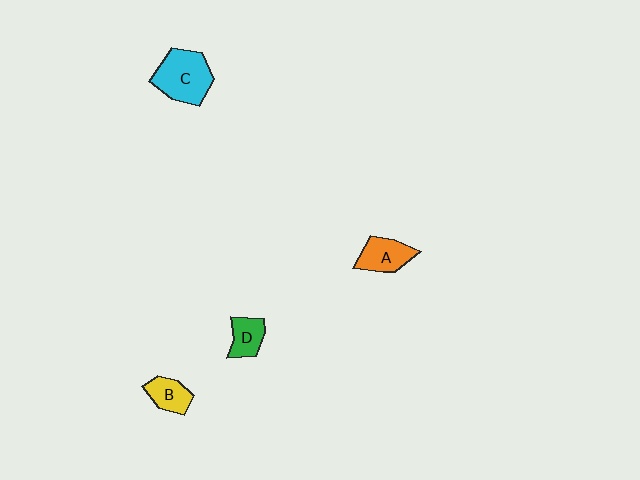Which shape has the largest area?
Shape C (cyan).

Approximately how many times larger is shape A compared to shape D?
Approximately 1.3 times.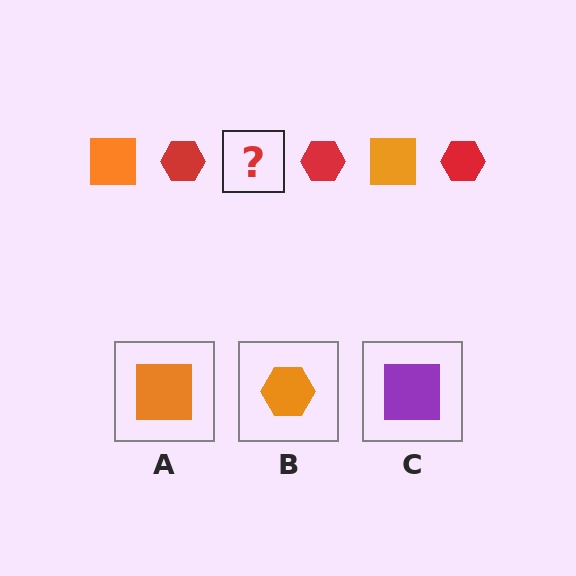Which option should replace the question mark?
Option A.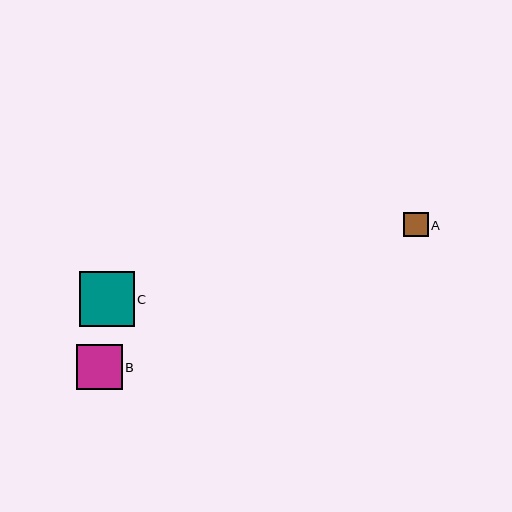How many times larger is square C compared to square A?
Square C is approximately 2.2 times the size of square A.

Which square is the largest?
Square C is the largest with a size of approximately 55 pixels.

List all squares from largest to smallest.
From largest to smallest: C, B, A.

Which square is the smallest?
Square A is the smallest with a size of approximately 25 pixels.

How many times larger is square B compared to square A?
Square B is approximately 1.8 times the size of square A.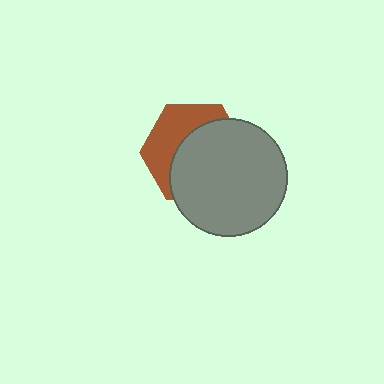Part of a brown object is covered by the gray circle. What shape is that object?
It is a hexagon.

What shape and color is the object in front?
The object in front is a gray circle.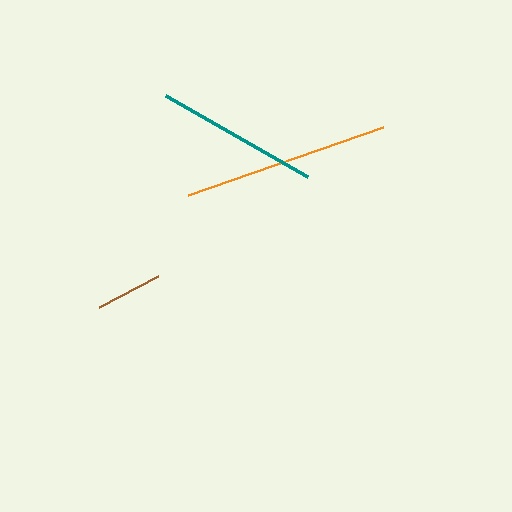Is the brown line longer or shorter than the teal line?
The teal line is longer than the brown line.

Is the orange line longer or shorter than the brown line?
The orange line is longer than the brown line.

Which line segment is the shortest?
The brown line is the shortest at approximately 66 pixels.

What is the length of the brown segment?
The brown segment is approximately 66 pixels long.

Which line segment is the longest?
The orange line is the longest at approximately 206 pixels.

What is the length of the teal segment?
The teal segment is approximately 163 pixels long.